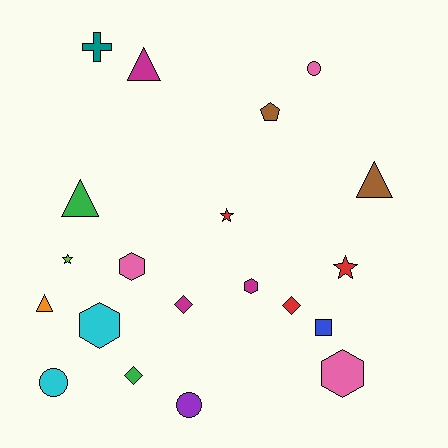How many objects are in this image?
There are 20 objects.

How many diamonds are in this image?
There are 3 diamonds.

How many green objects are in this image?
There are 2 green objects.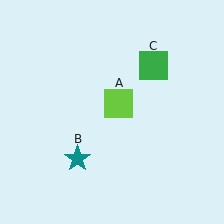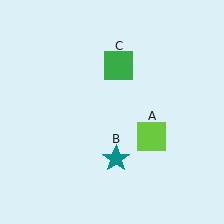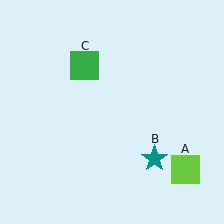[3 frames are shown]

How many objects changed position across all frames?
3 objects changed position: lime square (object A), teal star (object B), green square (object C).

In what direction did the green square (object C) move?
The green square (object C) moved left.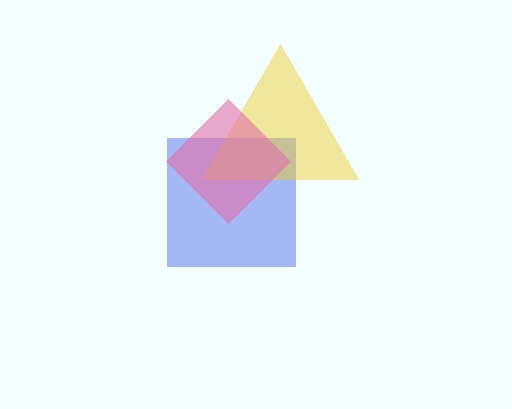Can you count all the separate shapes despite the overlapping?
Yes, there are 3 separate shapes.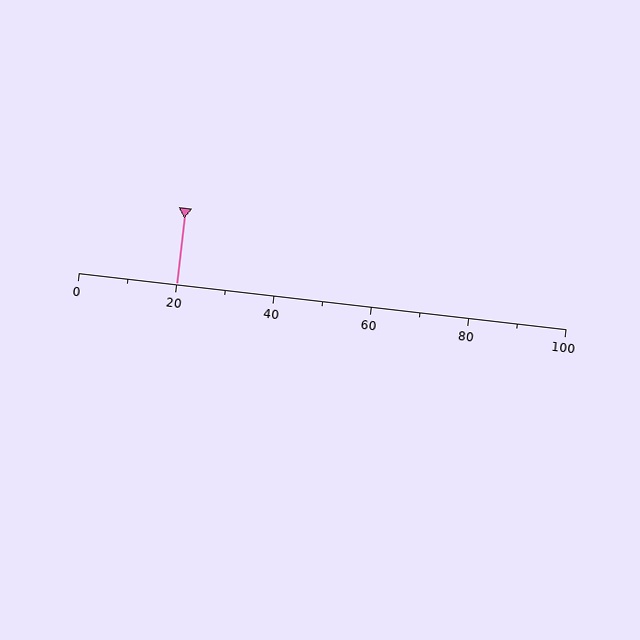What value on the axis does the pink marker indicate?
The marker indicates approximately 20.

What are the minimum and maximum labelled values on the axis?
The axis runs from 0 to 100.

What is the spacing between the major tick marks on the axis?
The major ticks are spaced 20 apart.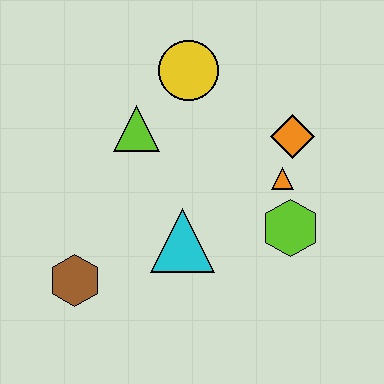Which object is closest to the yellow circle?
The lime triangle is closest to the yellow circle.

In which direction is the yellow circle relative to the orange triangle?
The yellow circle is above the orange triangle.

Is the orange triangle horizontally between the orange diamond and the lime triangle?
Yes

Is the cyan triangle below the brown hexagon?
No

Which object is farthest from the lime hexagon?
The brown hexagon is farthest from the lime hexagon.